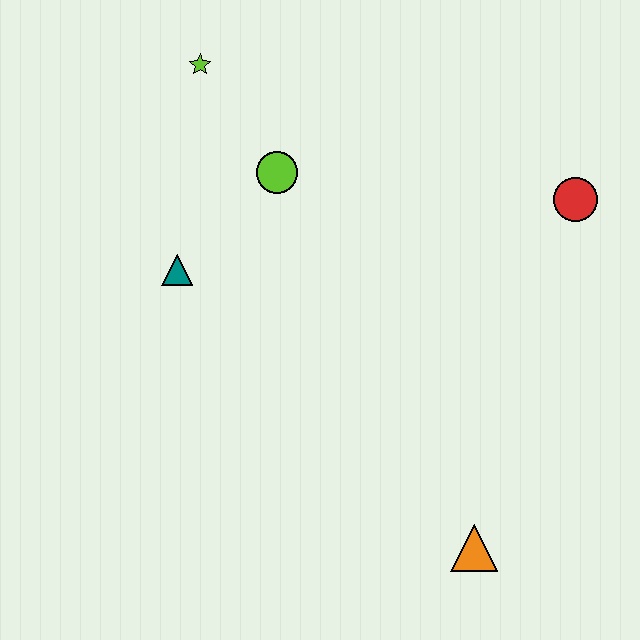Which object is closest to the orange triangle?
The red circle is closest to the orange triangle.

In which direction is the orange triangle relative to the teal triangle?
The orange triangle is to the right of the teal triangle.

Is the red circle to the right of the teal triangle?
Yes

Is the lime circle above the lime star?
No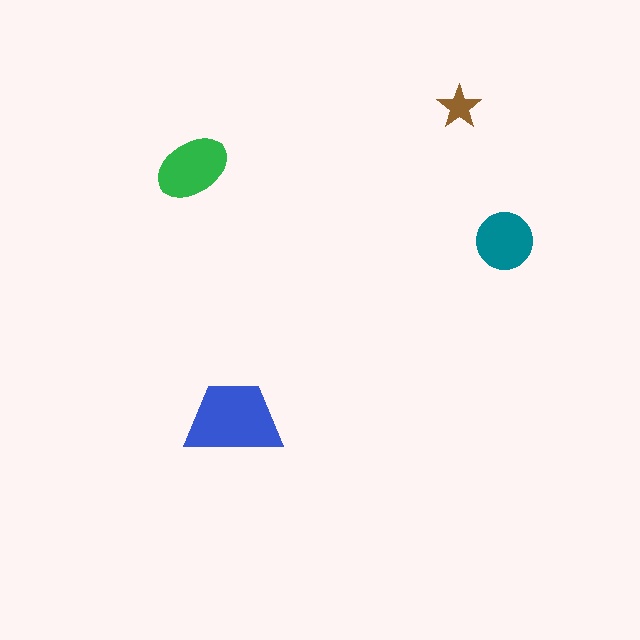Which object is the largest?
The blue trapezoid.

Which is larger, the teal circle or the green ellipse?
The green ellipse.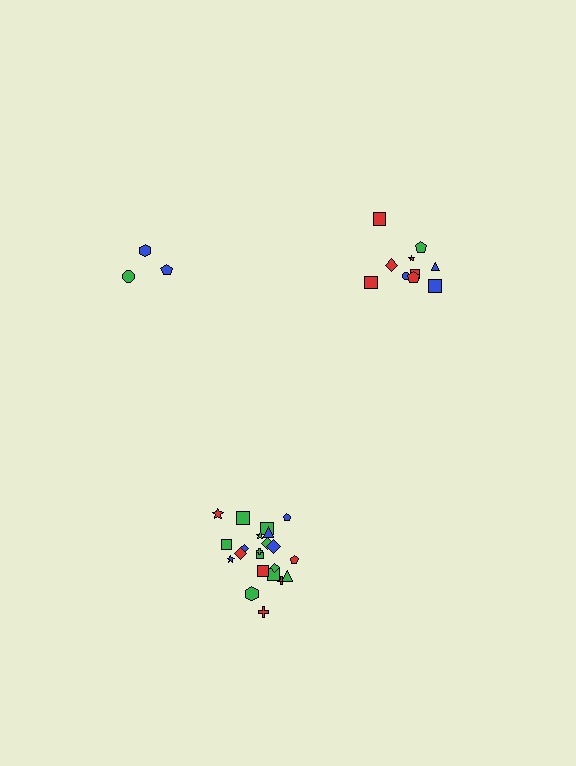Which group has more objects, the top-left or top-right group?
The top-right group.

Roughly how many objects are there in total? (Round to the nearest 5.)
Roughly 35 objects in total.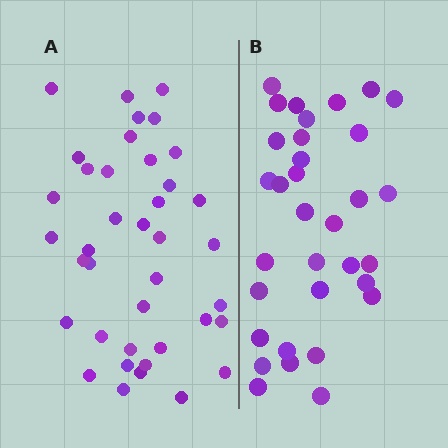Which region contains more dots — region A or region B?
Region A (the left region) has more dots.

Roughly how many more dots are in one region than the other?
Region A has about 6 more dots than region B.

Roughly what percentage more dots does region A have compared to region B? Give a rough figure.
About 20% more.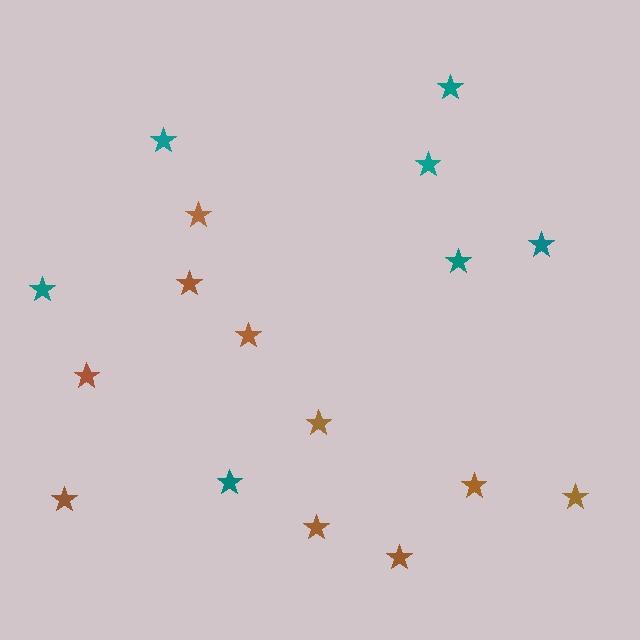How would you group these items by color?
There are 2 groups: one group of brown stars (10) and one group of teal stars (7).